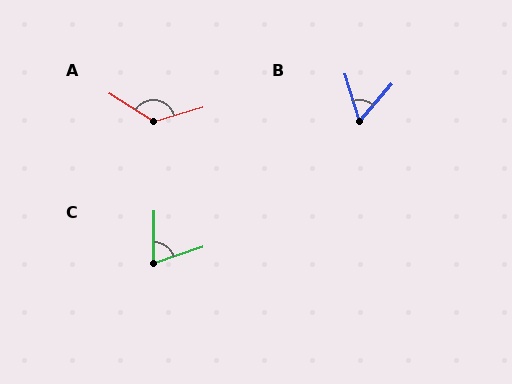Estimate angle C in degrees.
Approximately 71 degrees.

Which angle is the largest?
A, at approximately 131 degrees.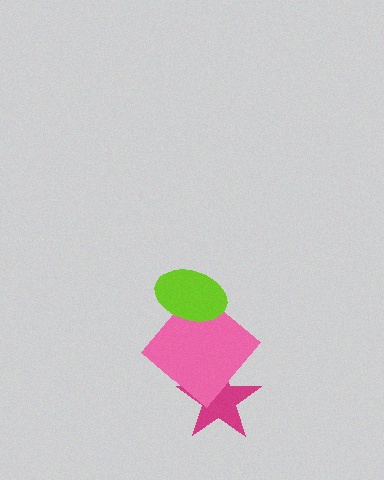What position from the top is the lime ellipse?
The lime ellipse is 1st from the top.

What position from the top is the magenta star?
The magenta star is 3rd from the top.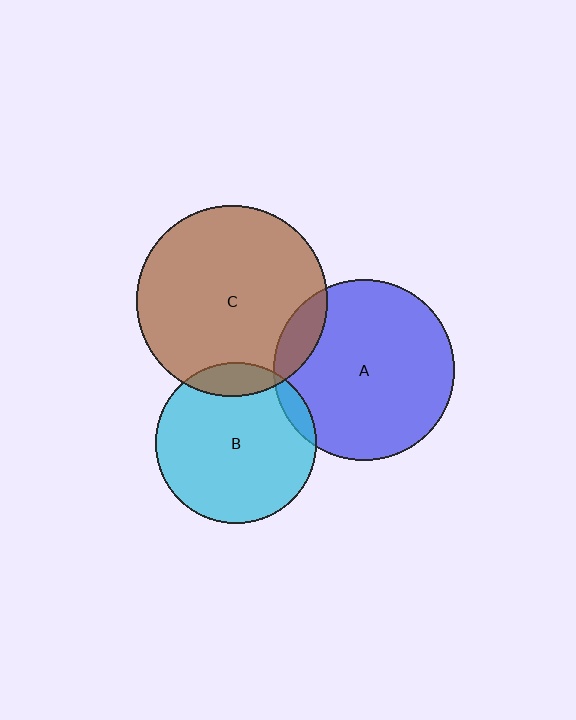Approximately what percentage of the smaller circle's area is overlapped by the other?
Approximately 10%.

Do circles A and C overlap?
Yes.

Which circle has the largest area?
Circle C (brown).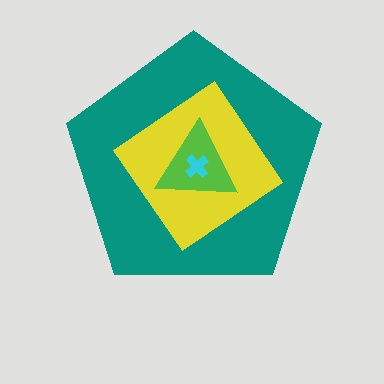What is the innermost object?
The cyan cross.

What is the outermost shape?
The teal pentagon.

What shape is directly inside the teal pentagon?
The yellow diamond.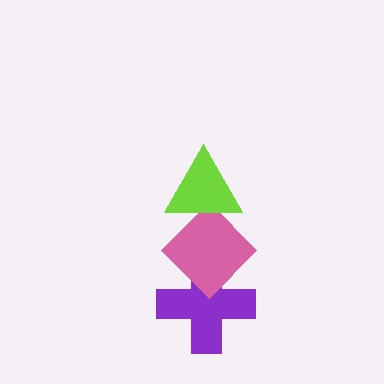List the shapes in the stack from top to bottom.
From top to bottom: the lime triangle, the pink diamond, the purple cross.